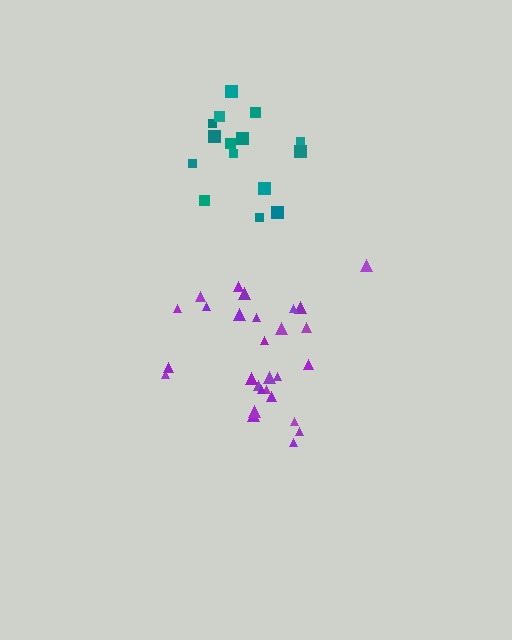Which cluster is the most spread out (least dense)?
Teal.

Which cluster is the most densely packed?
Purple.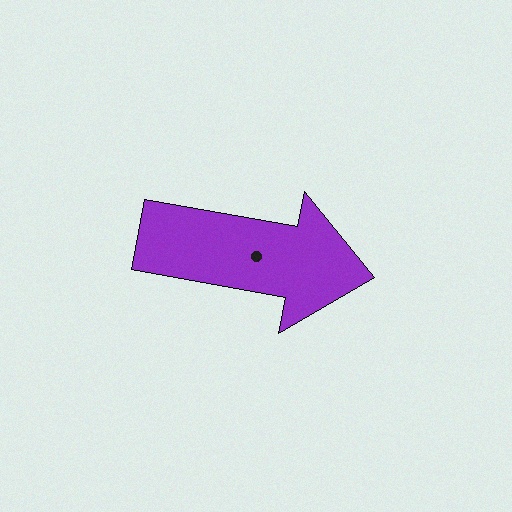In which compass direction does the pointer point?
East.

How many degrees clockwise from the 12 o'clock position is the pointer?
Approximately 100 degrees.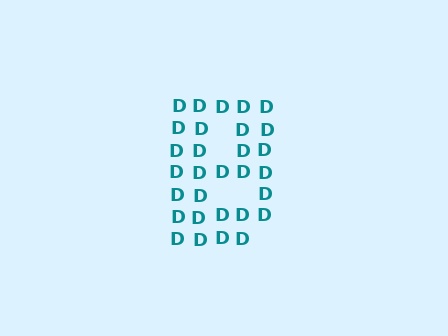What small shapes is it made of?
It is made of small letter D's.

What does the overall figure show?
The overall figure shows the letter B.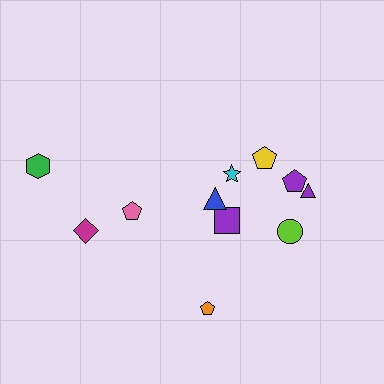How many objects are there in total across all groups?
There are 11 objects.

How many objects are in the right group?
There are 8 objects.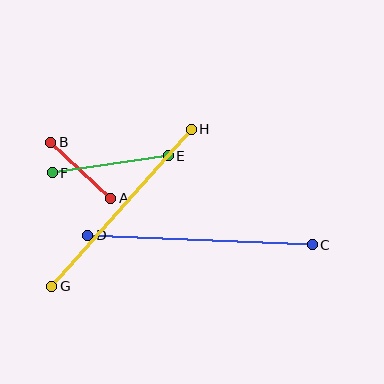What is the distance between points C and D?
The distance is approximately 225 pixels.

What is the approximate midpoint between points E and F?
The midpoint is at approximately (110, 164) pixels.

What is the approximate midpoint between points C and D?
The midpoint is at approximately (200, 240) pixels.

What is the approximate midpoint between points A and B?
The midpoint is at approximately (81, 170) pixels.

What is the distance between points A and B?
The distance is approximately 82 pixels.